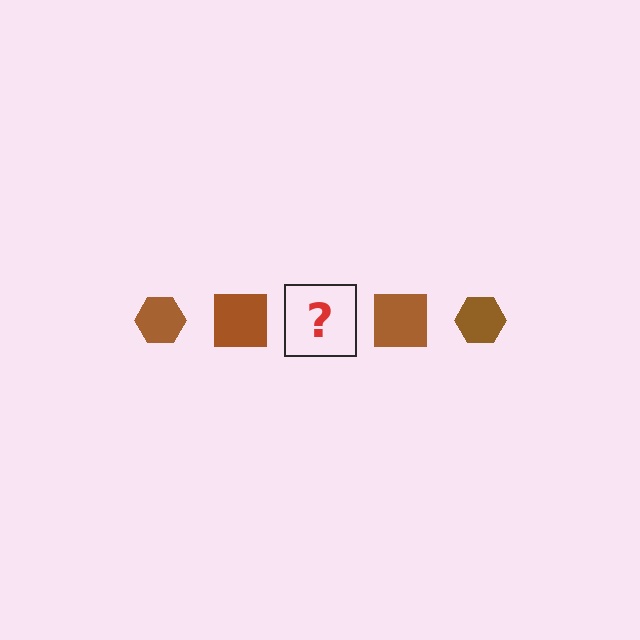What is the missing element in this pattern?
The missing element is a brown hexagon.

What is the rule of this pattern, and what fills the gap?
The rule is that the pattern cycles through hexagon, square shapes in brown. The gap should be filled with a brown hexagon.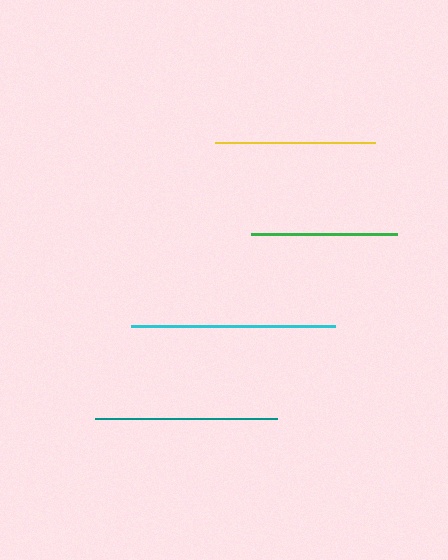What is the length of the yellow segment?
The yellow segment is approximately 160 pixels long.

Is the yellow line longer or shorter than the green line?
The yellow line is longer than the green line.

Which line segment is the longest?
The cyan line is the longest at approximately 204 pixels.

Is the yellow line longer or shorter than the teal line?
The teal line is longer than the yellow line.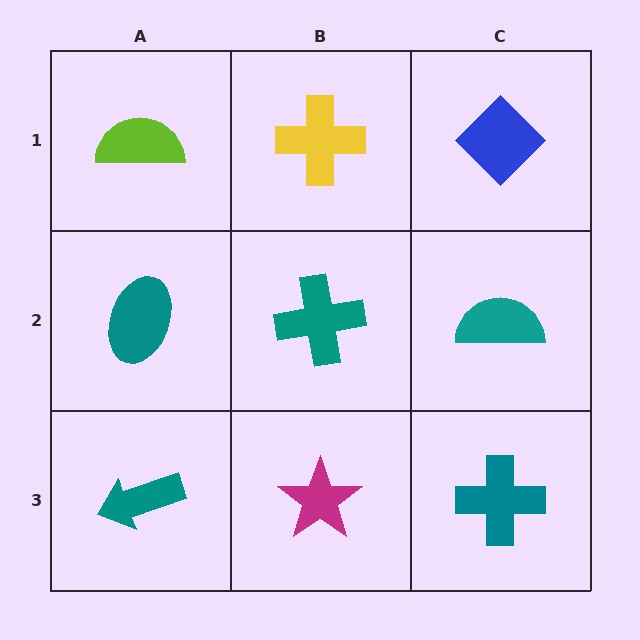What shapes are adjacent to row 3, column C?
A teal semicircle (row 2, column C), a magenta star (row 3, column B).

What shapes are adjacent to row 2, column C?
A blue diamond (row 1, column C), a teal cross (row 3, column C), a teal cross (row 2, column B).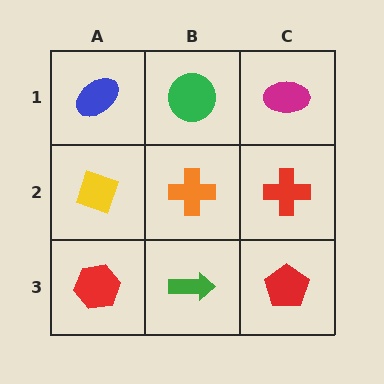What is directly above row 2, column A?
A blue ellipse.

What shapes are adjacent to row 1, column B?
An orange cross (row 2, column B), a blue ellipse (row 1, column A), a magenta ellipse (row 1, column C).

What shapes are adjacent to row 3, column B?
An orange cross (row 2, column B), a red hexagon (row 3, column A), a red pentagon (row 3, column C).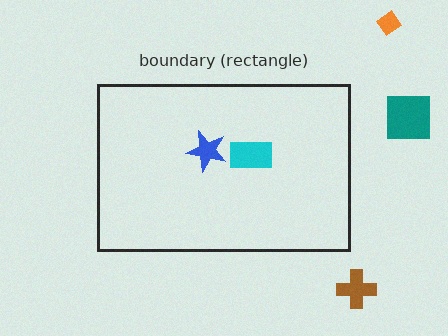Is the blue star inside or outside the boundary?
Inside.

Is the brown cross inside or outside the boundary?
Outside.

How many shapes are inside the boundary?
2 inside, 3 outside.